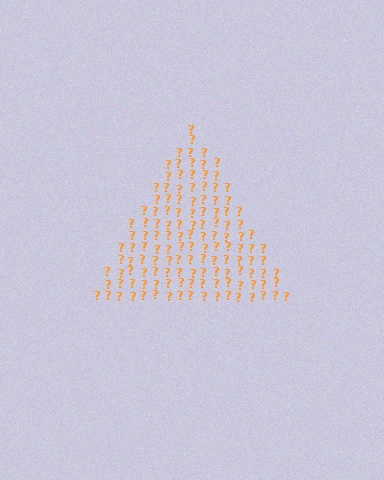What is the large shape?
The large shape is a triangle.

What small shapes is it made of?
It is made of small question marks.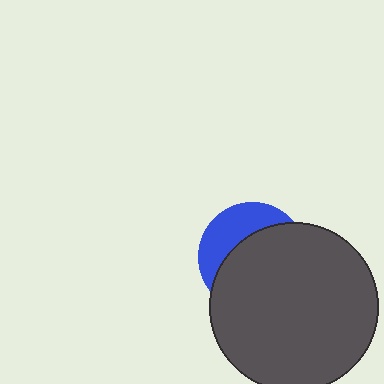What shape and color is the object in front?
The object in front is a dark gray circle.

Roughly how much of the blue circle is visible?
A small part of it is visible (roughly 34%).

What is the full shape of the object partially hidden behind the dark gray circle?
The partially hidden object is a blue circle.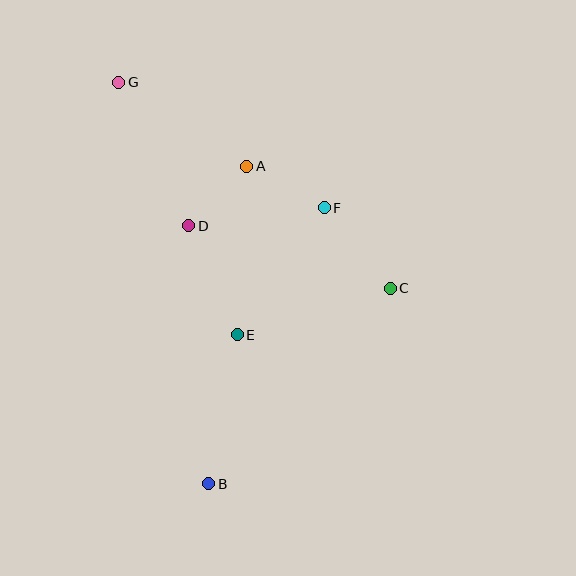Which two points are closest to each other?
Points A and D are closest to each other.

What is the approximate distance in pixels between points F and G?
The distance between F and G is approximately 241 pixels.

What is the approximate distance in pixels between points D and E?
The distance between D and E is approximately 119 pixels.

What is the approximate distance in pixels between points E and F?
The distance between E and F is approximately 154 pixels.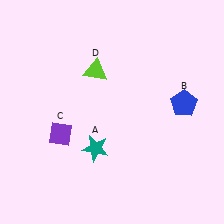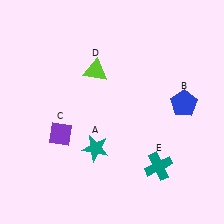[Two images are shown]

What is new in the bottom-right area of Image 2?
A teal cross (E) was added in the bottom-right area of Image 2.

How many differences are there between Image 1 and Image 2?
There is 1 difference between the two images.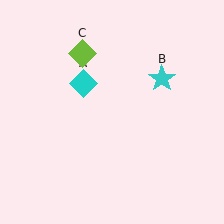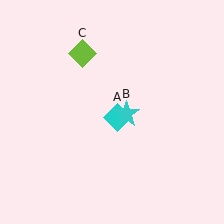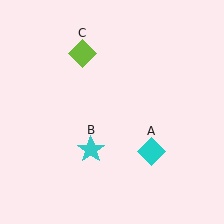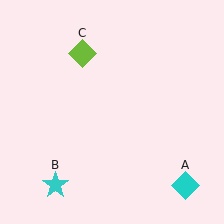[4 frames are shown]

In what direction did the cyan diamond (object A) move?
The cyan diamond (object A) moved down and to the right.